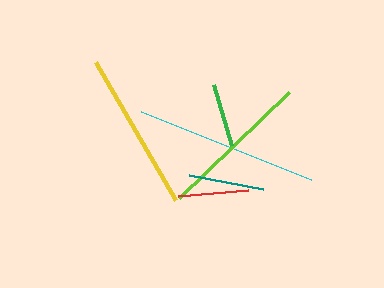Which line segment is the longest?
The cyan line is the longest at approximately 184 pixels.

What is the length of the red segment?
The red segment is approximately 71 pixels long.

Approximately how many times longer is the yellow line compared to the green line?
The yellow line is approximately 2.5 times the length of the green line.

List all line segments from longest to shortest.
From longest to shortest: cyan, yellow, lime, teal, red, green.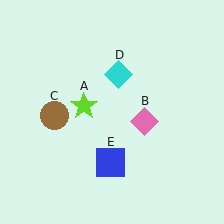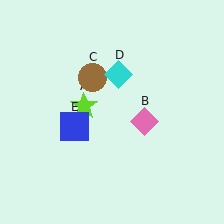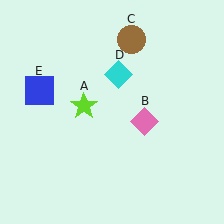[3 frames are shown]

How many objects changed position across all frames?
2 objects changed position: brown circle (object C), blue square (object E).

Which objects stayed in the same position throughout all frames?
Lime star (object A) and pink diamond (object B) and cyan diamond (object D) remained stationary.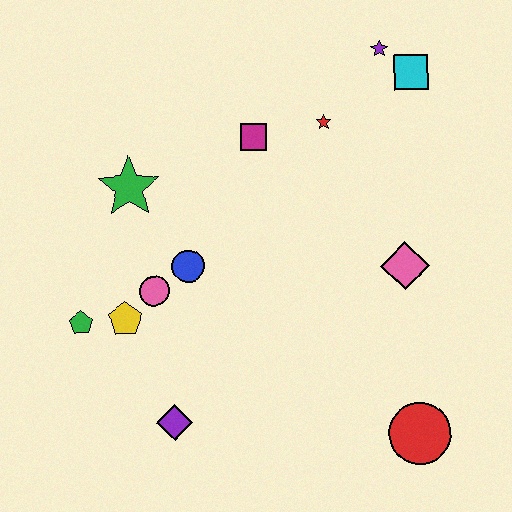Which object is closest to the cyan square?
The purple star is closest to the cyan square.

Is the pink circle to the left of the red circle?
Yes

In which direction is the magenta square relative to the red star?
The magenta square is to the left of the red star.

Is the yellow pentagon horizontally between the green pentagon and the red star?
Yes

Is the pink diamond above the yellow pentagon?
Yes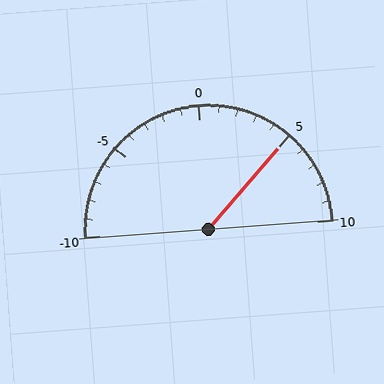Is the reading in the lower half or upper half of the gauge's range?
The reading is in the upper half of the range (-10 to 10).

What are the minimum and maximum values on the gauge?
The gauge ranges from -10 to 10.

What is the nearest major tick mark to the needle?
The nearest major tick mark is 5.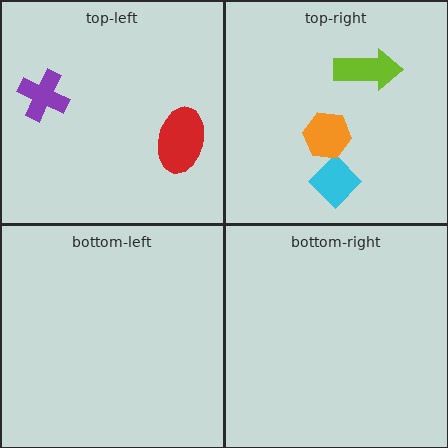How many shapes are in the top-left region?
2.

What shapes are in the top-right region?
The cyan diamond, the lime arrow, the orange hexagon.